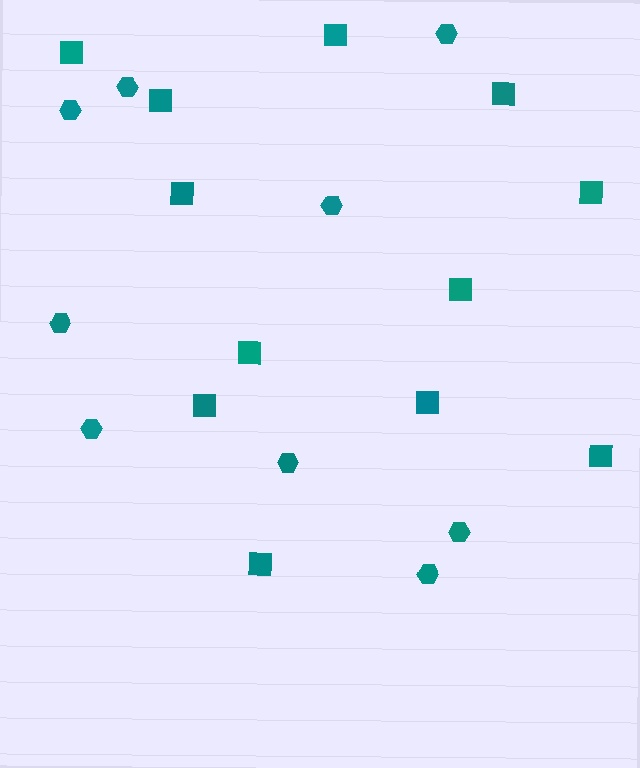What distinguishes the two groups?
There are 2 groups: one group of squares (12) and one group of hexagons (9).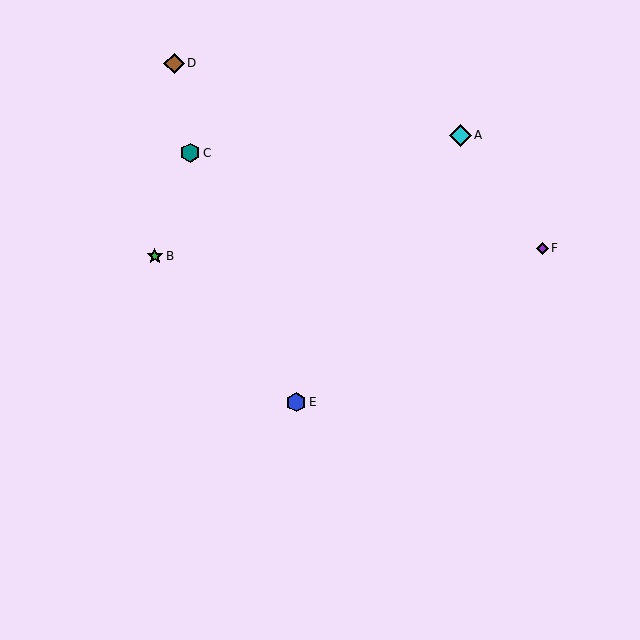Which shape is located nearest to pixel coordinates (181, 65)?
The brown diamond (labeled D) at (174, 63) is nearest to that location.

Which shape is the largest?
The cyan diamond (labeled A) is the largest.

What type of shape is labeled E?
Shape E is a blue hexagon.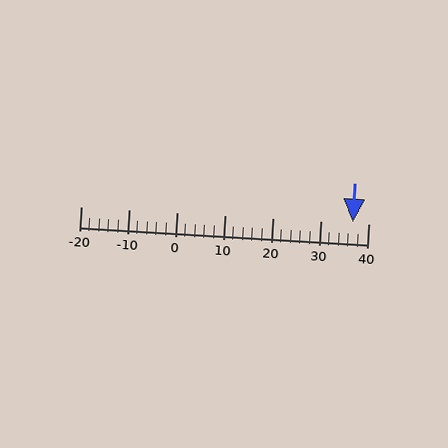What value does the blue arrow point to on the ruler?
The blue arrow points to approximately 37.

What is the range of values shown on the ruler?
The ruler shows values from -20 to 40.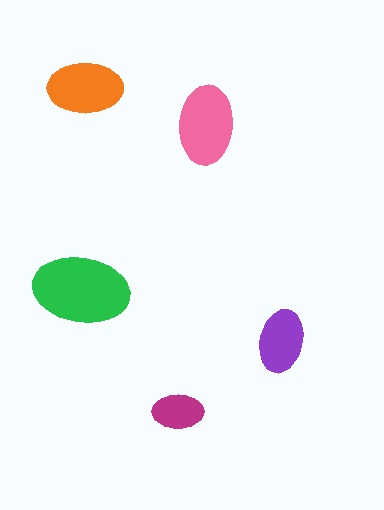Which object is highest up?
The orange ellipse is topmost.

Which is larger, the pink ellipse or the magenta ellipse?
The pink one.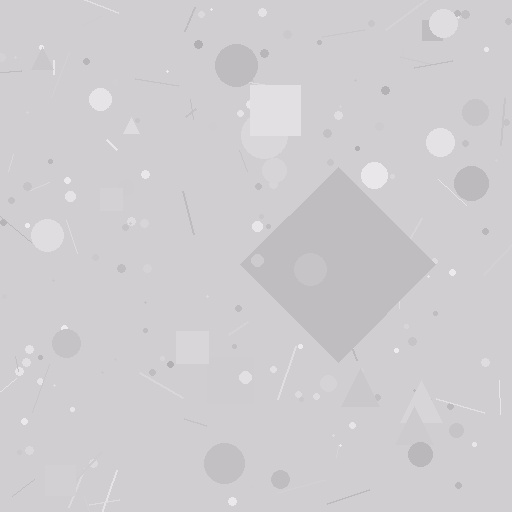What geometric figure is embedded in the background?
A diamond is embedded in the background.